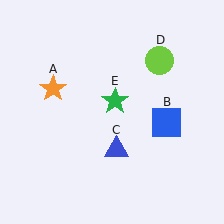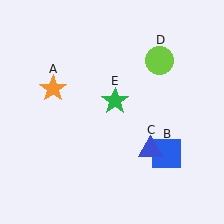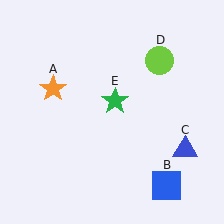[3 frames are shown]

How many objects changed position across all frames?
2 objects changed position: blue square (object B), blue triangle (object C).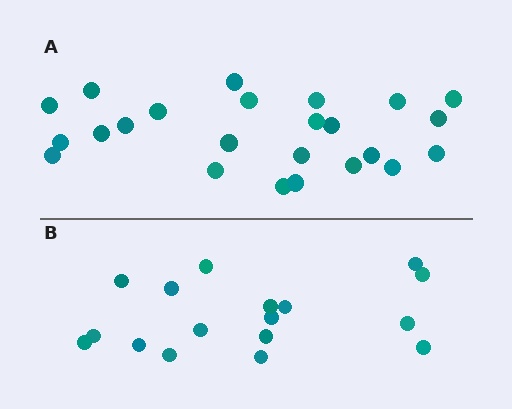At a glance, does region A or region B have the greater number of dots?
Region A (the top region) has more dots.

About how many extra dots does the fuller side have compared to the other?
Region A has roughly 8 or so more dots than region B.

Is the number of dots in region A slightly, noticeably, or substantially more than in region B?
Region A has noticeably more, but not dramatically so. The ratio is roughly 1.4 to 1.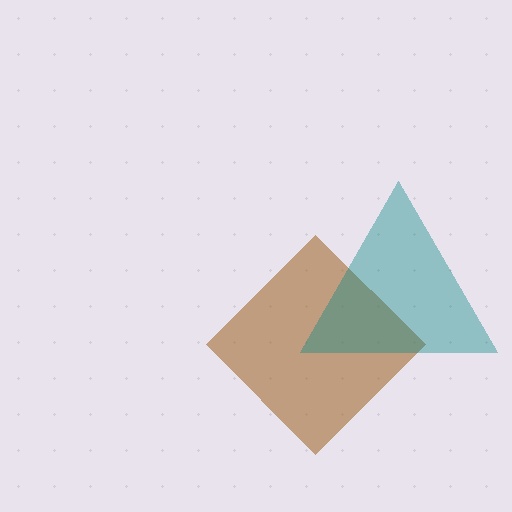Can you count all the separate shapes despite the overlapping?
Yes, there are 2 separate shapes.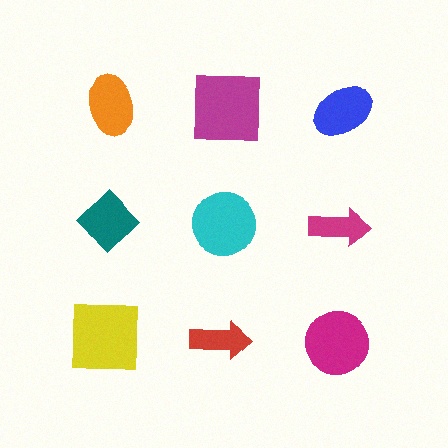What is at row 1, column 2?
A magenta square.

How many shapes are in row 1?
3 shapes.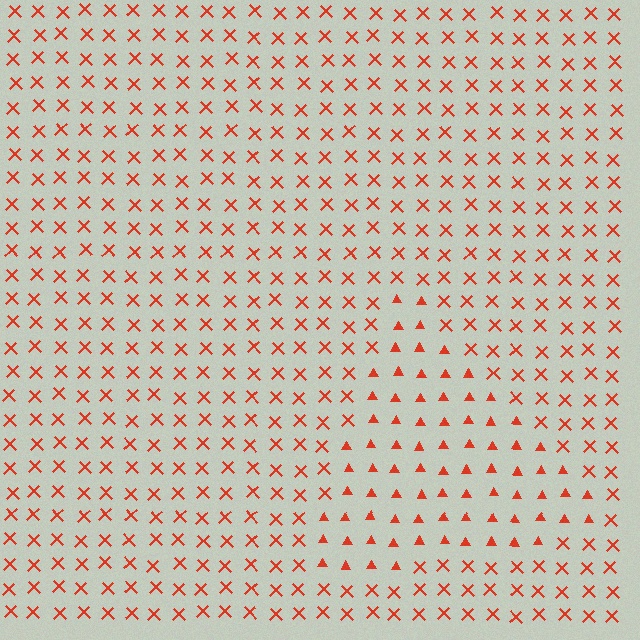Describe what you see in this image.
The image is filled with small red elements arranged in a uniform grid. A triangle-shaped region contains triangles, while the surrounding area contains X marks. The boundary is defined purely by the change in element shape.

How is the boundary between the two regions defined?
The boundary is defined by a change in element shape: triangles inside vs. X marks outside. All elements share the same color and spacing.